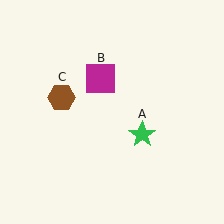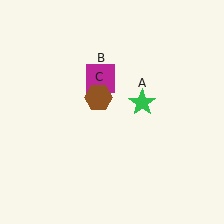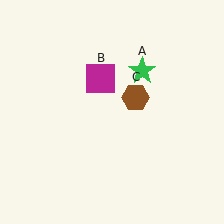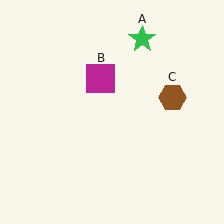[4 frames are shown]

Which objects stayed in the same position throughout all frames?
Magenta square (object B) remained stationary.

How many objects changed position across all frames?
2 objects changed position: green star (object A), brown hexagon (object C).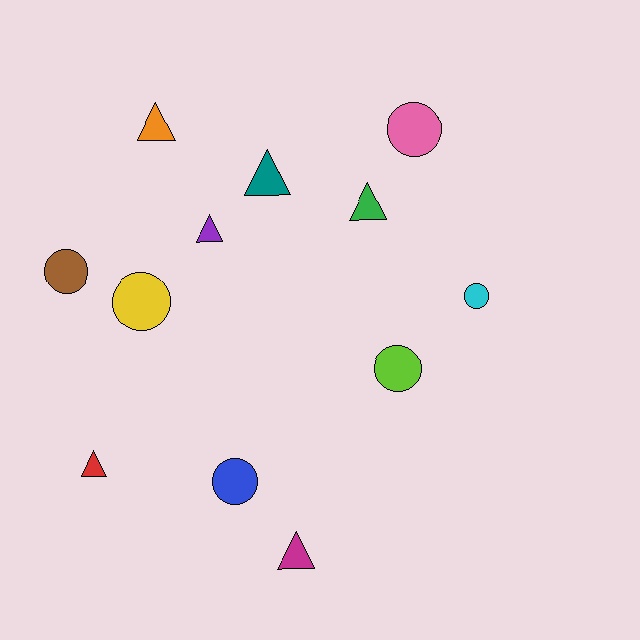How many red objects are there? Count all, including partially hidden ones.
There is 1 red object.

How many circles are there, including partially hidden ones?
There are 6 circles.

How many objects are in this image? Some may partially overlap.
There are 12 objects.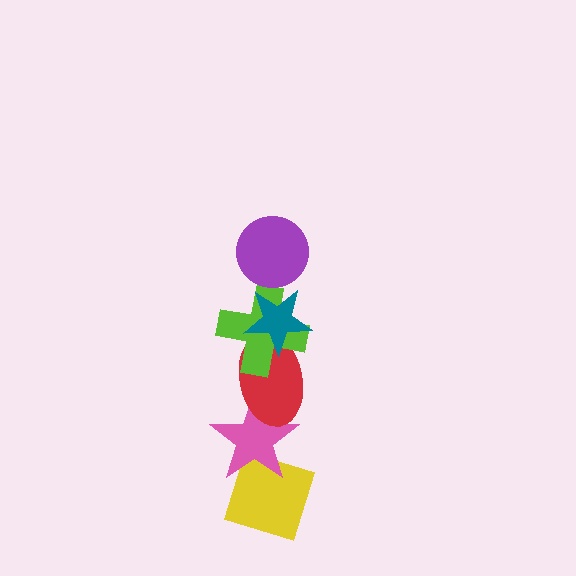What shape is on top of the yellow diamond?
The pink star is on top of the yellow diamond.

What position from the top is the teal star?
The teal star is 2nd from the top.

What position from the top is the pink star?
The pink star is 5th from the top.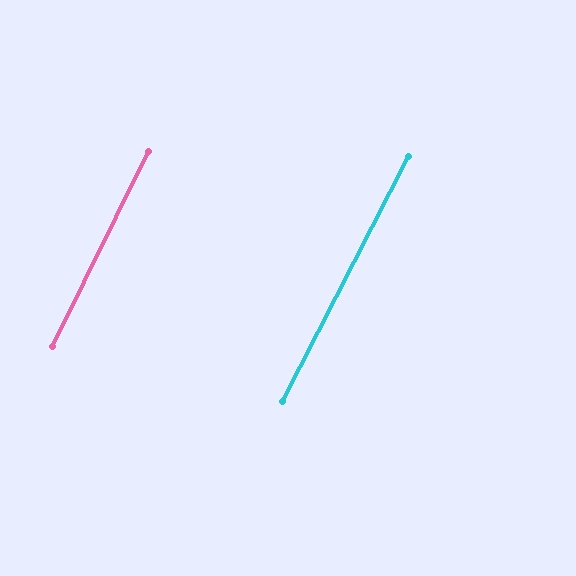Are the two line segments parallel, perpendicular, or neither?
Parallel — their directions differ by only 1.1°.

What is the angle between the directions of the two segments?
Approximately 1 degree.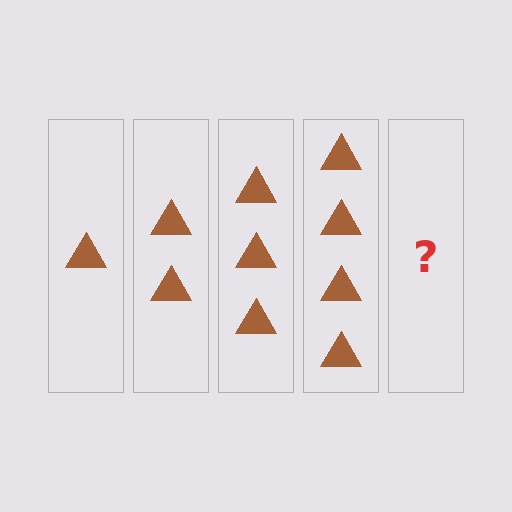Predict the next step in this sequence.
The next step is 5 triangles.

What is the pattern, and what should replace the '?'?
The pattern is that each step adds one more triangle. The '?' should be 5 triangles.